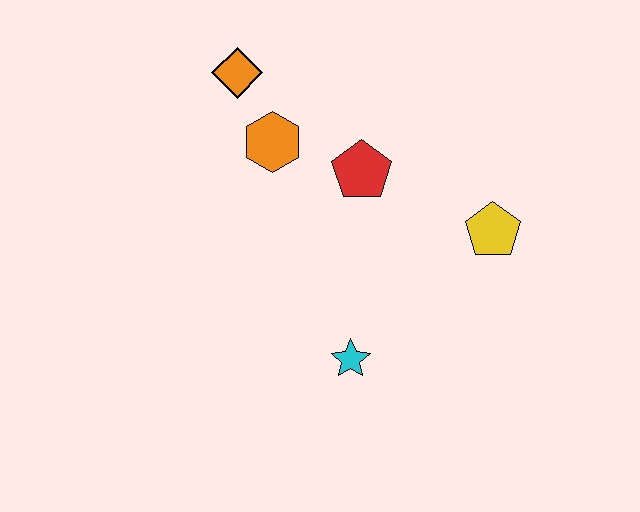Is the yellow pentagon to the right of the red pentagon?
Yes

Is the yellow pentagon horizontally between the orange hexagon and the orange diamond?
No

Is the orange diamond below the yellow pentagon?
No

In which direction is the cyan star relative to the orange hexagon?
The cyan star is below the orange hexagon.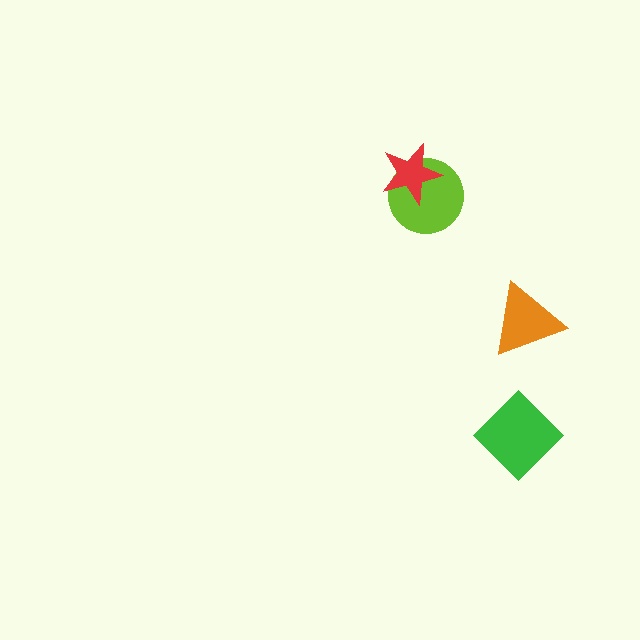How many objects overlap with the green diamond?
0 objects overlap with the green diamond.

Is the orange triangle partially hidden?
No, no other shape covers it.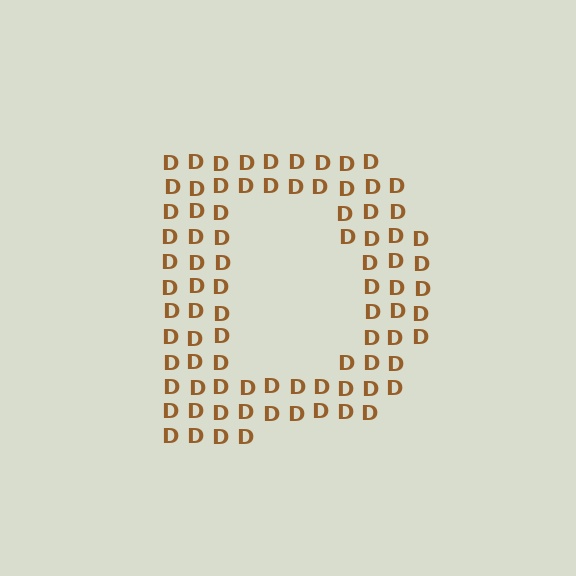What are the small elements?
The small elements are letter D's.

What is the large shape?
The large shape is the letter D.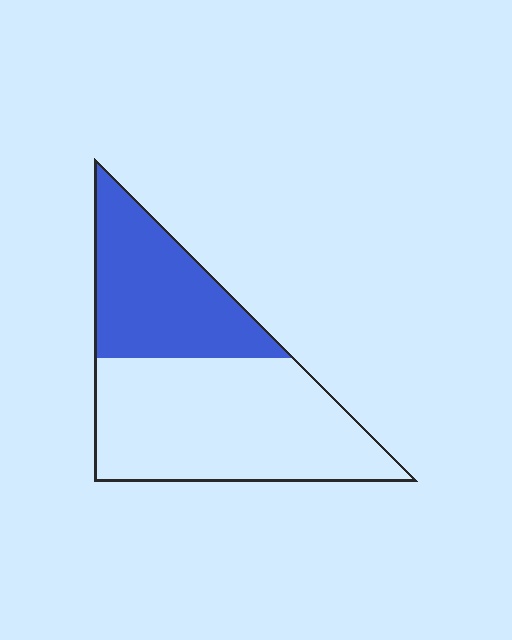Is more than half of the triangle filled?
No.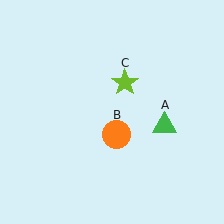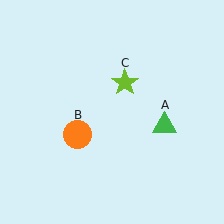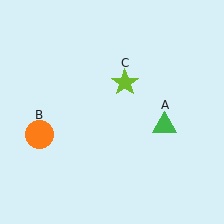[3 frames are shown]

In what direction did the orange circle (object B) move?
The orange circle (object B) moved left.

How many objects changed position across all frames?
1 object changed position: orange circle (object B).